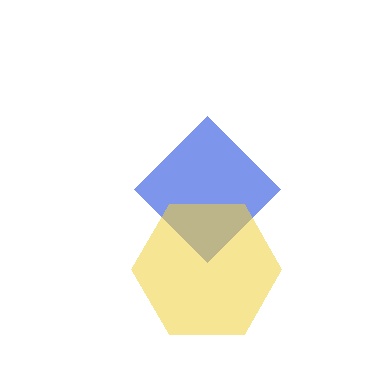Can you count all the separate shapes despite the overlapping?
Yes, there are 2 separate shapes.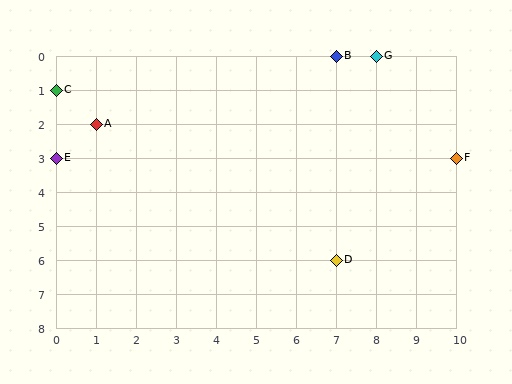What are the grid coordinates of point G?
Point G is at grid coordinates (8, 0).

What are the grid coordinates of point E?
Point E is at grid coordinates (0, 3).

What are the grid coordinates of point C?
Point C is at grid coordinates (0, 1).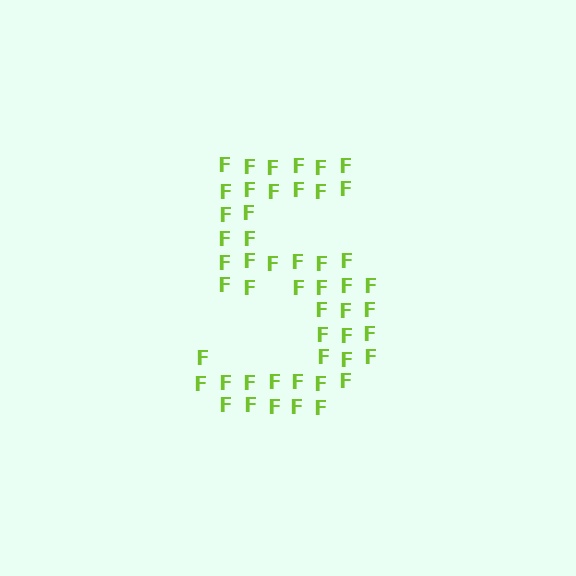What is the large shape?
The large shape is the digit 5.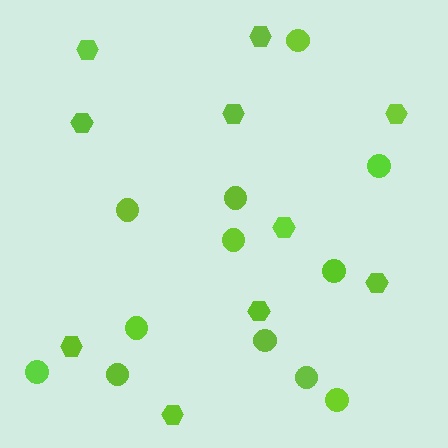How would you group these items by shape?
There are 2 groups: one group of circles (12) and one group of hexagons (10).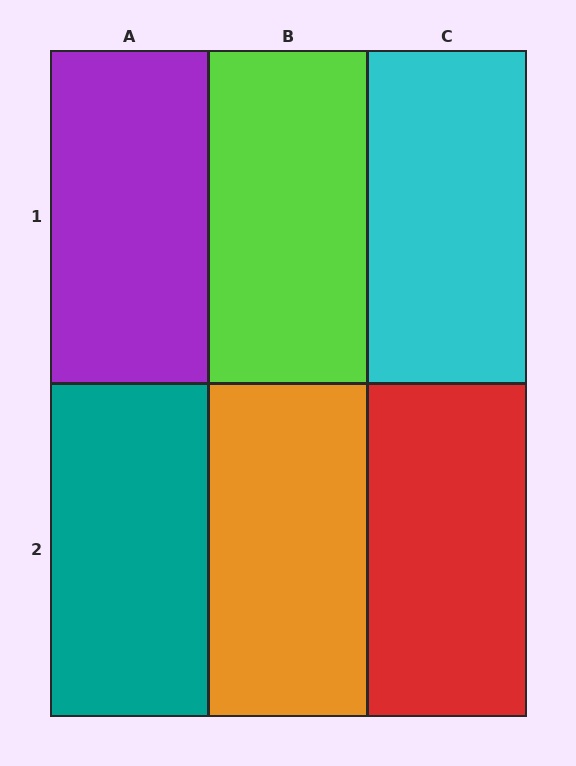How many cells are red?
1 cell is red.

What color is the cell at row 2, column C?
Red.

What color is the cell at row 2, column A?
Teal.